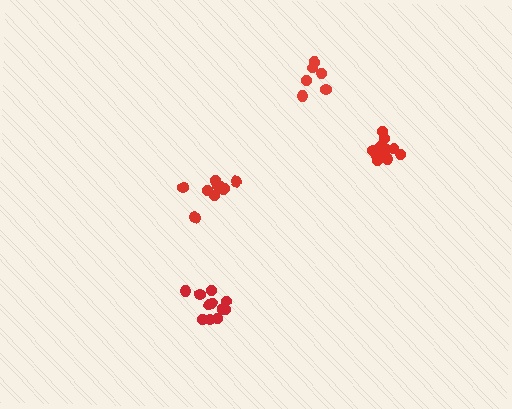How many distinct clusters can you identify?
There are 4 distinct clusters.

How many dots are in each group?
Group 1: 6 dots, Group 2: 9 dots, Group 3: 12 dots, Group 4: 12 dots (39 total).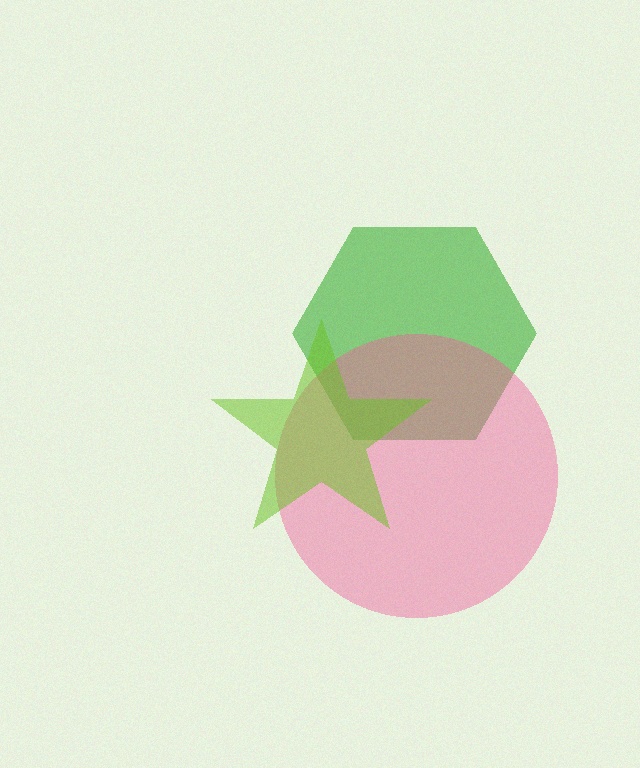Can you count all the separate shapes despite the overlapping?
Yes, there are 3 separate shapes.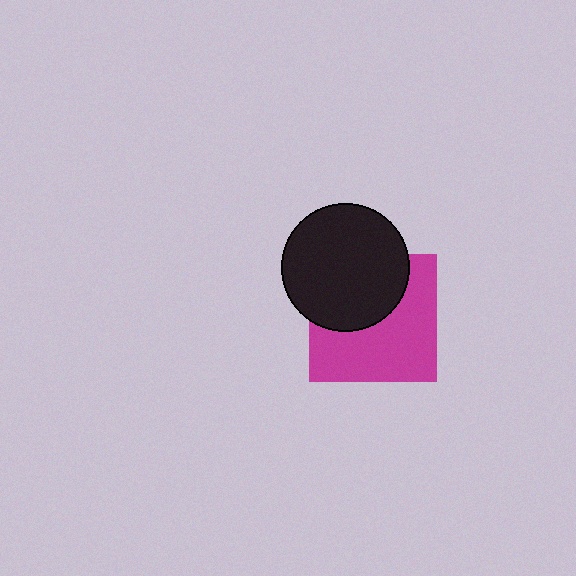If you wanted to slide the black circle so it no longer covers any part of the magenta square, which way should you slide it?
Slide it up — that is the most direct way to separate the two shapes.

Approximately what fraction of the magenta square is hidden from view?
Roughly 42% of the magenta square is hidden behind the black circle.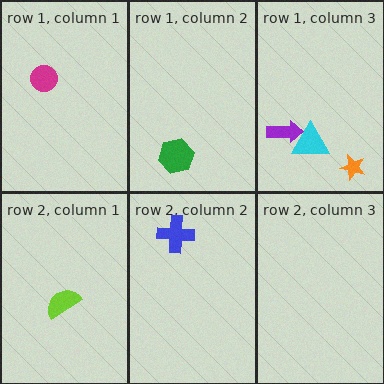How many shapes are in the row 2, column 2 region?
1.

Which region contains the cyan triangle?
The row 1, column 3 region.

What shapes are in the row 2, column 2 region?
The blue cross.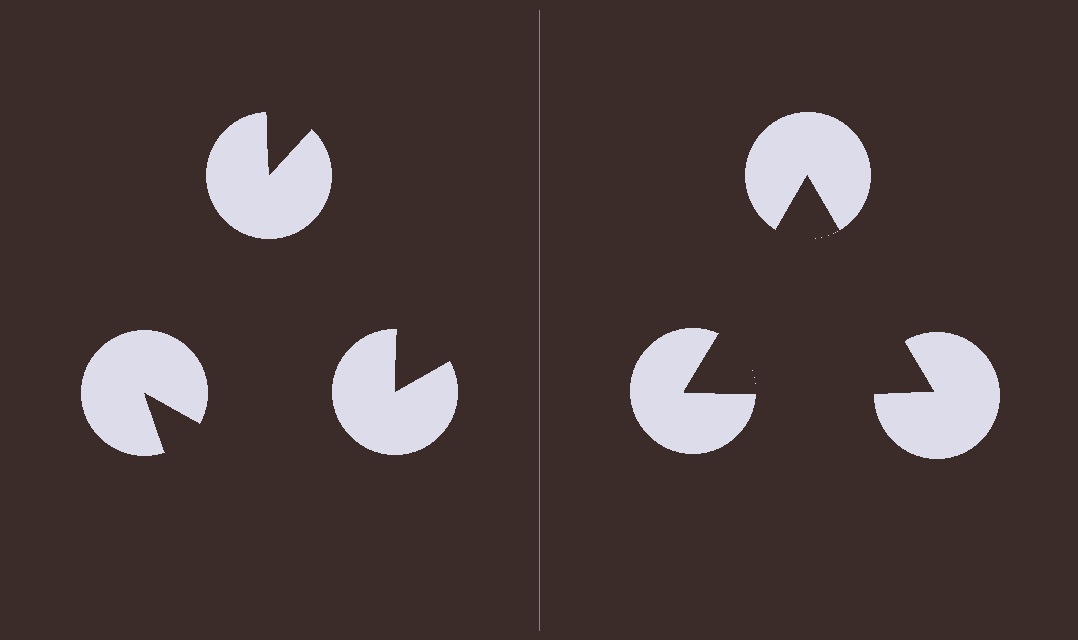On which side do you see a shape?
An illusory triangle appears on the right side. On the left side the wedge cuts are rotated, so no coherent shape forms.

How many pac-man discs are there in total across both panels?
6 — 3 on each side.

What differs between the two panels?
The pac-man discs are positioned identically on both sides; only the wedge orientations differ. On the right they align to a triangle; on the left they are misaligned.